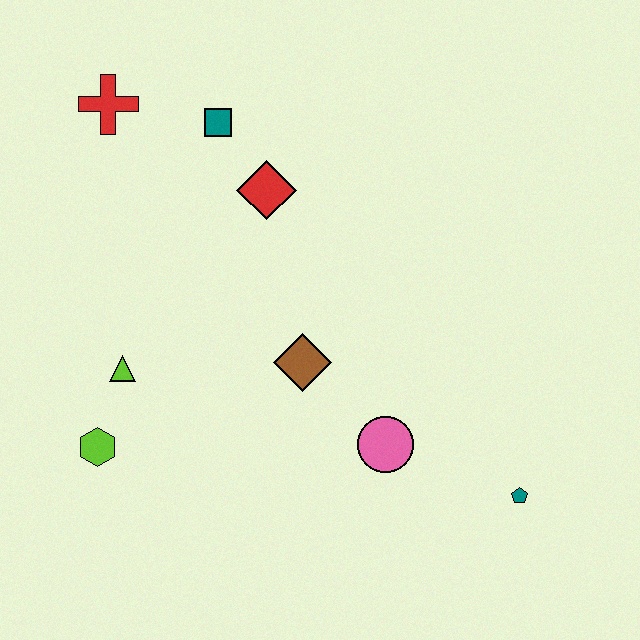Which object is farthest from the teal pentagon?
The red cross is farthest from the teal pentagon.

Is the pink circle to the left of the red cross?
No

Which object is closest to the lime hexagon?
The lime triangle is closest to the lime hexagon.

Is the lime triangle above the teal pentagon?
Yes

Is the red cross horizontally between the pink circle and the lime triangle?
No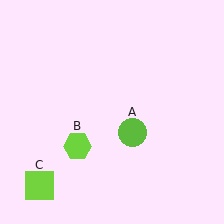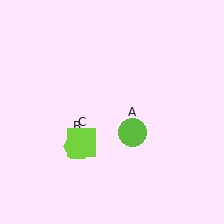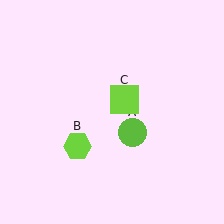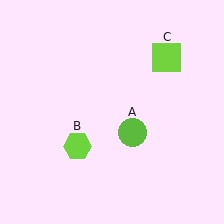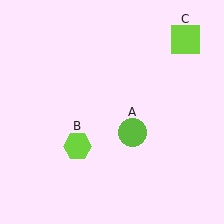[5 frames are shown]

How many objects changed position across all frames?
1 object changed position: lime square (object C).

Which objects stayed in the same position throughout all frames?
Lime circle (object A) and lime hexagon (object B) remained stationary.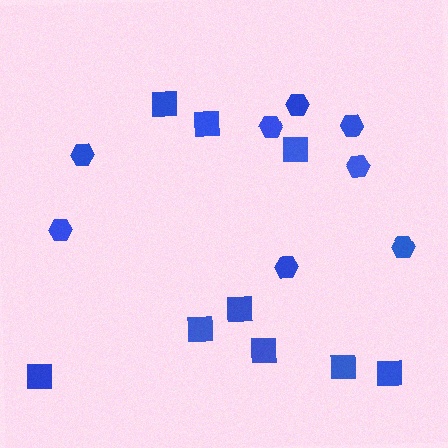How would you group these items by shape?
There are 2 groups: one group of squares (9) and one group of hexagons (8).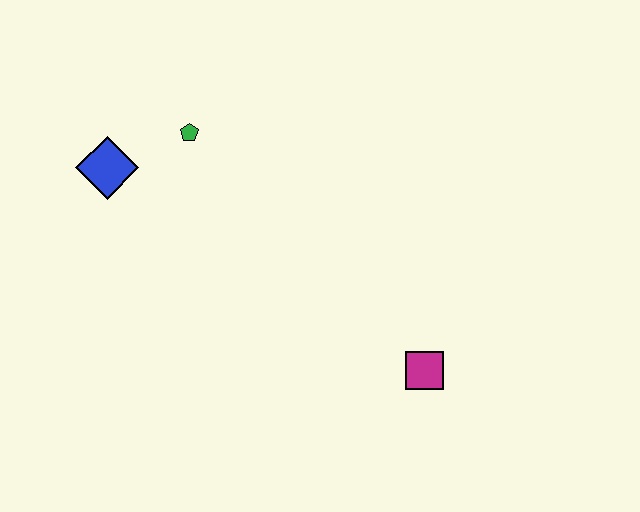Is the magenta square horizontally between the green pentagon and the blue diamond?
No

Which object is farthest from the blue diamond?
The magenta square is farthest from the blue diamond.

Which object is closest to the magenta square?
The green pentagon is closest to the magenta square.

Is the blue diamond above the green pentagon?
No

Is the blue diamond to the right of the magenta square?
No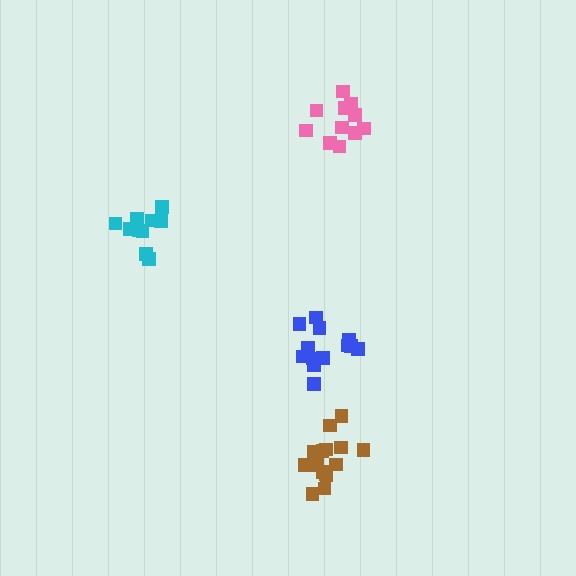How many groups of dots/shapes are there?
There are 4 groups.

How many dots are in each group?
Group 1: 11 dots, Group 2: 15 dots, Group 3: 10 dots, Group 4: 13 dots (49 total).